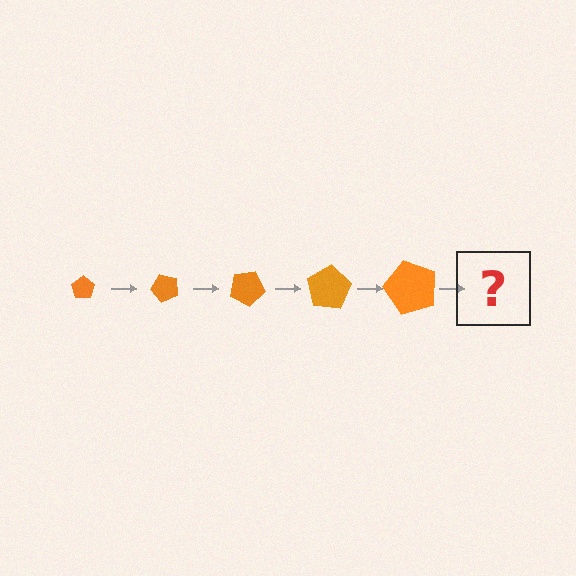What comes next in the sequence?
The next element should be a pentagon, larger than the previous one and rotated 250 degrees from the start.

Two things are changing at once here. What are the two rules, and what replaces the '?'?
The two rules are that the pentagon grows larger each step and it rotates 50 degrees each step. The '?' should be a pentagon, larger than the previous one and rotated 250 degrees from the start.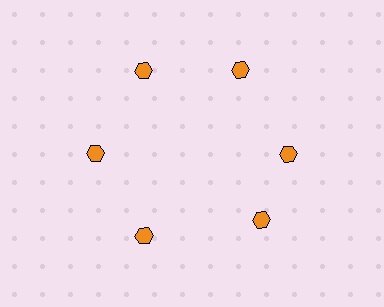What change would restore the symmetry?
The symmetry would be restored by rotating it back into even spacing with its neighbors so that all 6 hexagons sit at equal angles and equal distance from the center.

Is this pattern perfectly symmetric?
No. The 6 orange hexagons are arranged in a ring, but one element near the 5 o'clock position is rotated out of alignment along the ring, breaking the 6-fold rotational symmetry.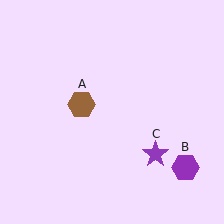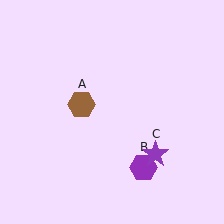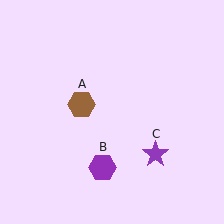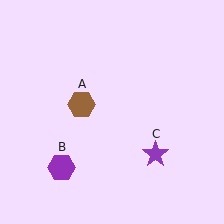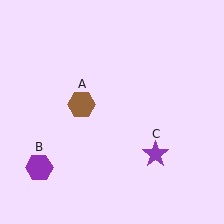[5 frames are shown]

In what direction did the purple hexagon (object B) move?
The purple hexagon (object B) moved left.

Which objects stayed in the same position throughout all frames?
Brown hexagon (object A) and purple star (object C) remained stationary.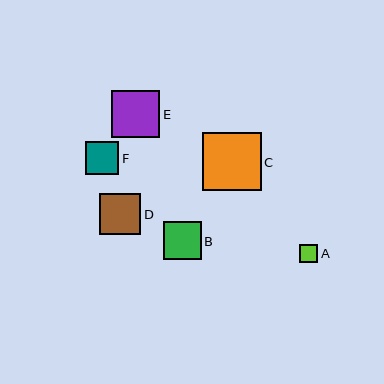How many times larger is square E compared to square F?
Square E is approximately 1.5 times the size of square F.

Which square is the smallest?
Square A is the smallest with a size of approximately 19 pixels.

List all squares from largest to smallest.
From largest to smallest: C, E, D, B, F, A.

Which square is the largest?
Square C is the largest with a size of approximately 59 pixels.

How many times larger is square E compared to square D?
Square E is approximately 1.2 times the size of square D.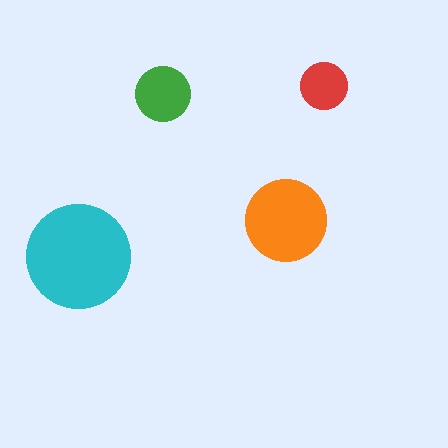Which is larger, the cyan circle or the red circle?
The cyan one.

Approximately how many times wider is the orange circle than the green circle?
About 1.5 times wider.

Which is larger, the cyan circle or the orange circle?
The cyan one.